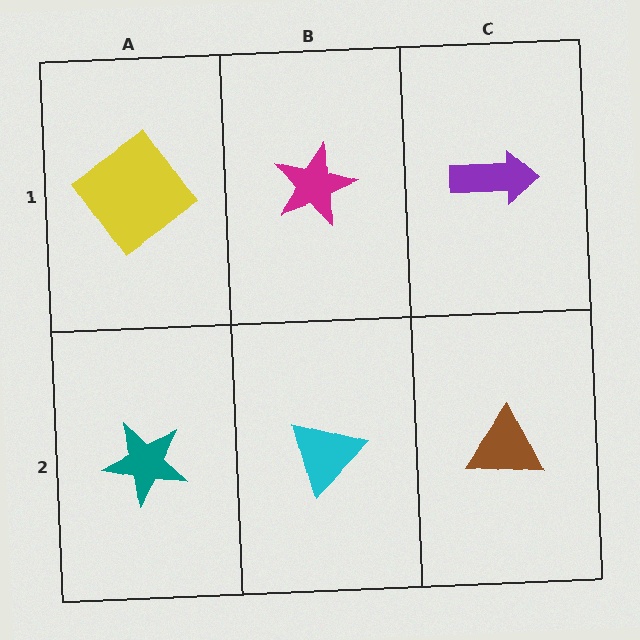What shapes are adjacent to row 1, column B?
A cyan triangle (row 2, column B), a yellow diamond (row 1, column A), a purple arrow (row 1, column C).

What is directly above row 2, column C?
A purple arrow.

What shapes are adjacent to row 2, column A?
A yellow diamond (row 1, column A), a cyan triangle (row 2, column B).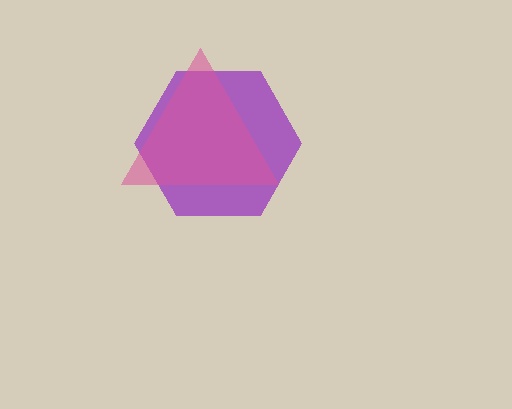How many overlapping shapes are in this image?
There are 2 overlapping shapes in the image.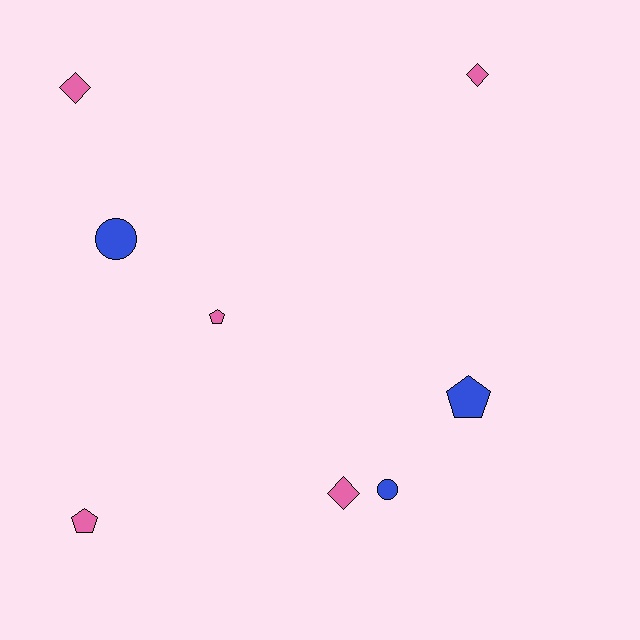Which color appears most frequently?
Pink, with 5 objects.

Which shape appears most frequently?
Diamond, with 3 objects.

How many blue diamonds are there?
There are no blue diamonds.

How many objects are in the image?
There are 8 objects.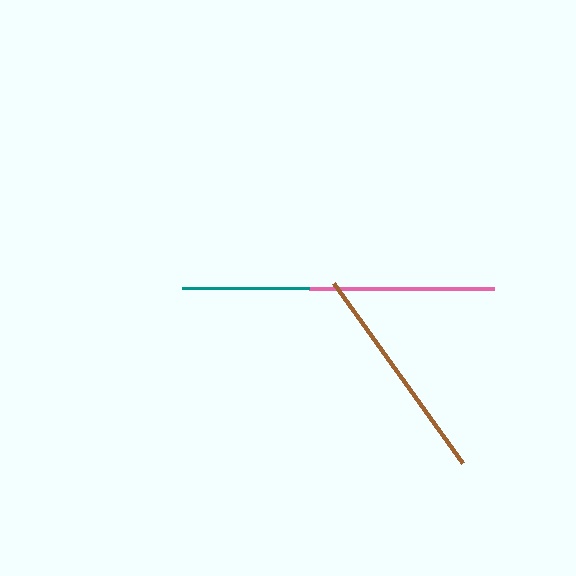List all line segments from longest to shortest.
From longest to shortest: brown, pink, teal.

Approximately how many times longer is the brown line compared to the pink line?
The brown line is approximately 1.2 times the length of the pink line.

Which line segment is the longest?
The brown line is the longest at approximately 222 pixels.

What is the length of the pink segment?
The pink segment is approximately 185 pixels long.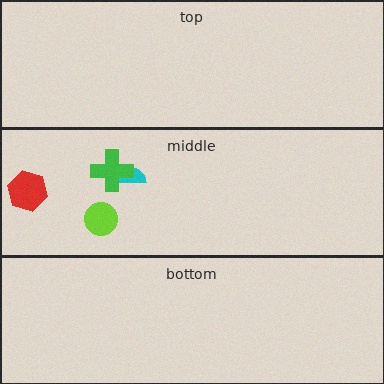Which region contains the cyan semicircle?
The middle region.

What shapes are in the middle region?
The lime circle, the red hexagon, the cyan semicircle, the green cross.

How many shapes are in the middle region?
4.